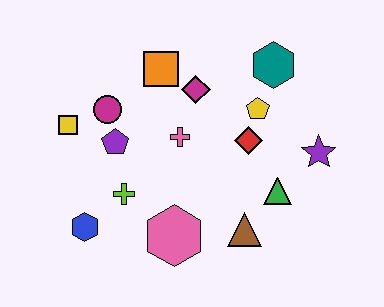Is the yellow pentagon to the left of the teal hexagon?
Yes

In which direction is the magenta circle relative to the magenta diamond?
The magenta circle is to the left of the magenta diamond.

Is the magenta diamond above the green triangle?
Yes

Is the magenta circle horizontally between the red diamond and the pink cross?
No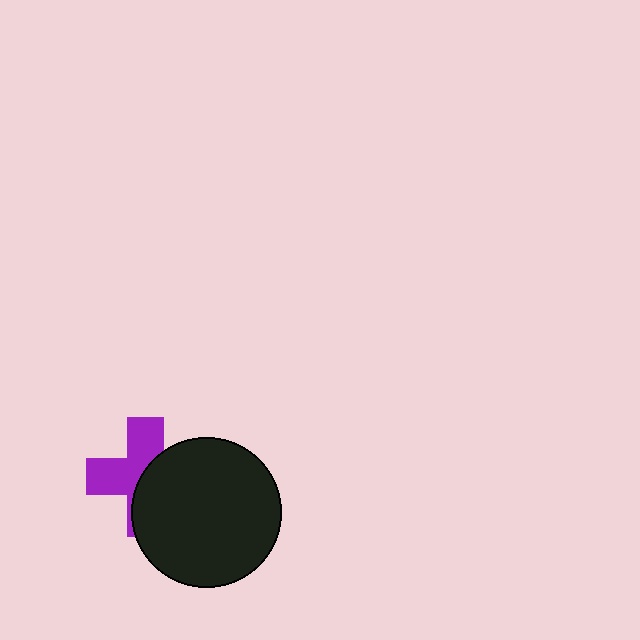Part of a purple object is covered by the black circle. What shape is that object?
It is a cross.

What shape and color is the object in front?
The object in front is a black circle.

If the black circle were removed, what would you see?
You would see the complete purple cross.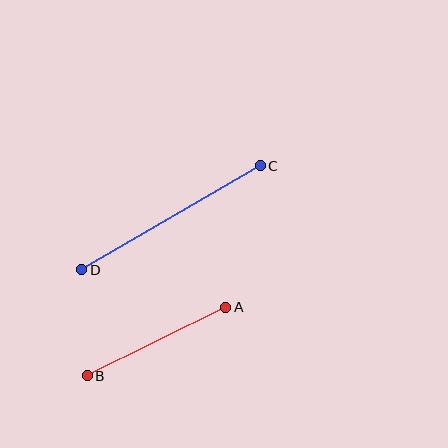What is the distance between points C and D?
The distance is approximately 207 pixels.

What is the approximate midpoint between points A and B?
The midpoint is at approximately (157, 341) pixels.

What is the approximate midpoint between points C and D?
The midpoint is at approximately (171, 218) pixels.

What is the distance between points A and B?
The distance is approximately 155 pixels.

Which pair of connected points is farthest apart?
Points C and D are farthest apart.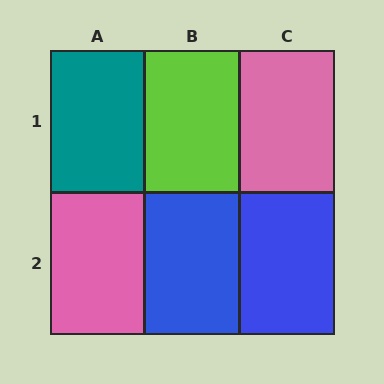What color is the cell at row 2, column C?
Blue.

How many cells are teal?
1 cell is teal.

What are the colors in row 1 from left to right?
Teal, lime, pink.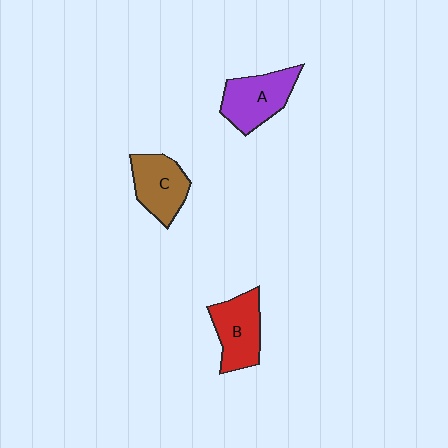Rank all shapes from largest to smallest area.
From largest to smallest: A (purple), B (red), C (brown).